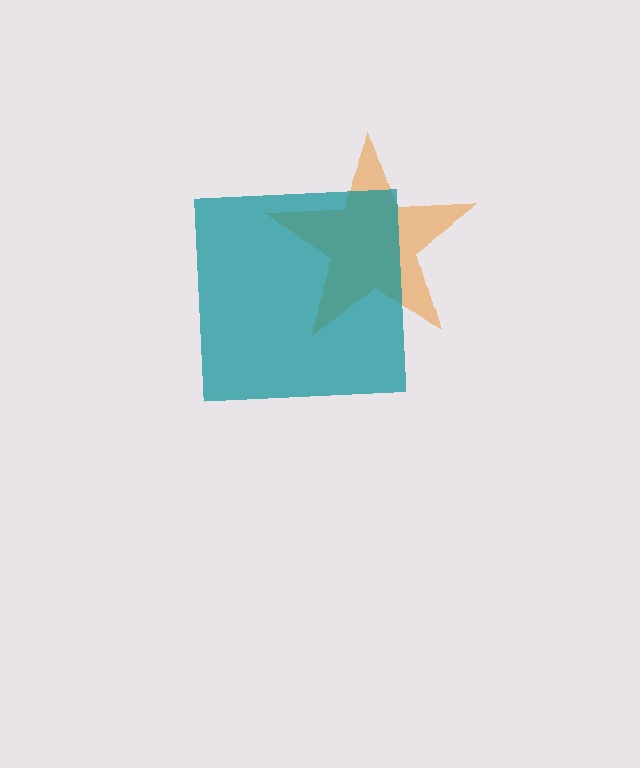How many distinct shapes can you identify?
There are 2 distinct shapes: an orange star, a teal square.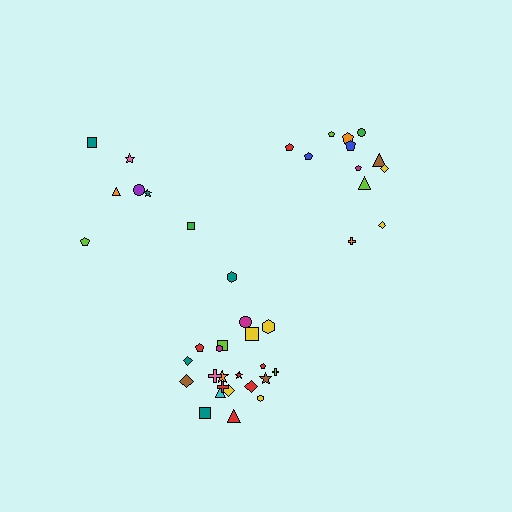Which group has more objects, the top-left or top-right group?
The top-right group.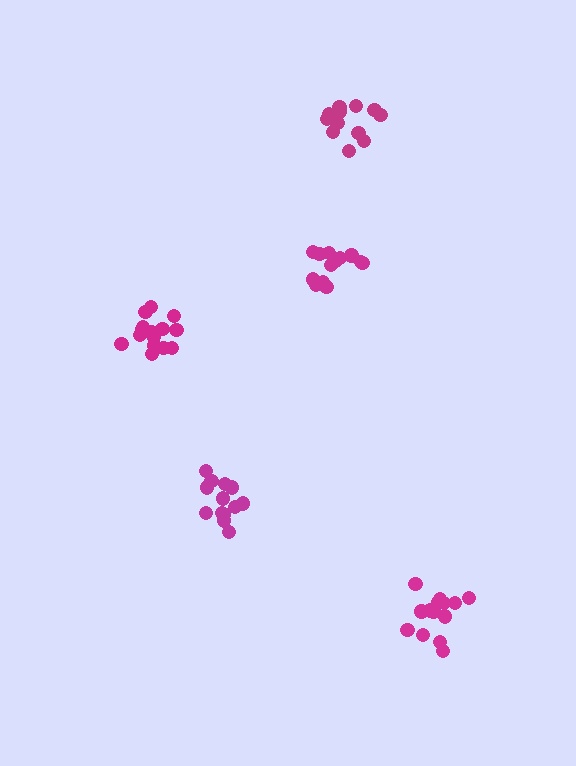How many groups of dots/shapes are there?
There are 5 groups.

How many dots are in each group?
Group 1: 16 dots, Group 2: 13 dots, Group 3: 13 dots, Group 4: 13 dots, Group 5: 14 dots (69 total).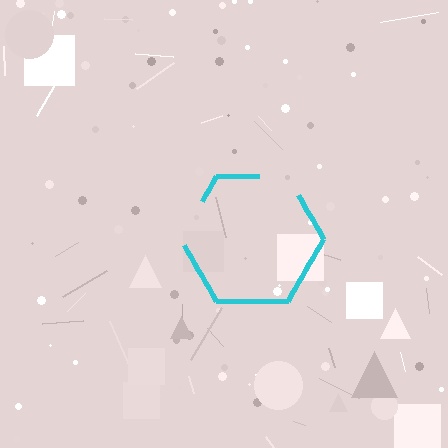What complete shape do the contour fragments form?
The contour fragments form a hexagon.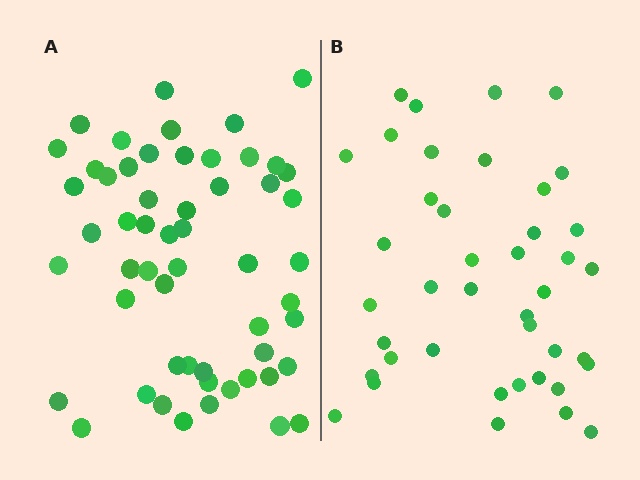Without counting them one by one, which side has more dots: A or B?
Region A (the left region) has more dots.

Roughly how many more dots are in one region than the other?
Region A has approximately 15 more dots than region B.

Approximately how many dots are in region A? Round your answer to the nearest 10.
About 60 dots. (The exact count is 55, which rounds to 60.)